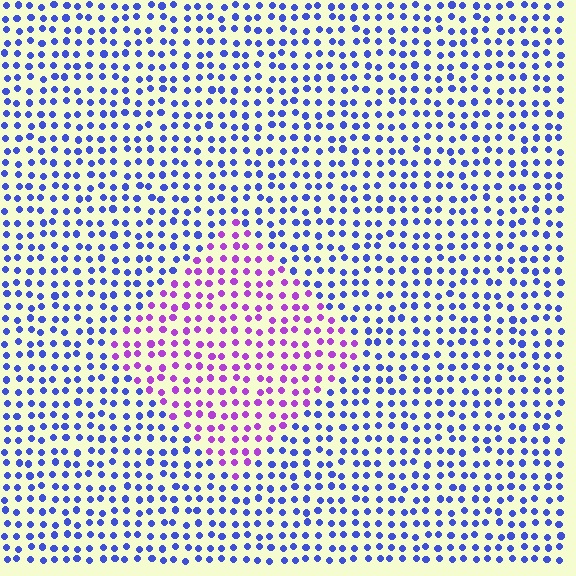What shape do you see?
I see a diamond.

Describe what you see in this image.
The image is filled with small blue elements in a uniform arrangement. A diamond-shaped region is visible where the elements are tinted to a slightly different hue, forming a subtle color boundary.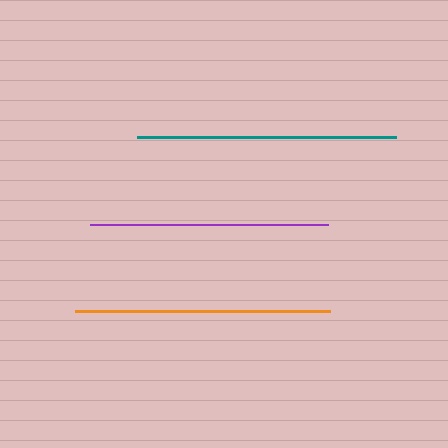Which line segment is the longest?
The teal line is the longest at approximately 259 pixels.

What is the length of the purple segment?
The purple segment is approximately 238 pixels long.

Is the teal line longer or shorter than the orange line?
The teal line is longer than the orange line.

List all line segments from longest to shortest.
From longest to shortest: teal, orange, purple.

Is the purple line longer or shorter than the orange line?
The orange line is longer than the purple line.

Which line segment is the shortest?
The purple line is the shortest at approximately 238 pixels.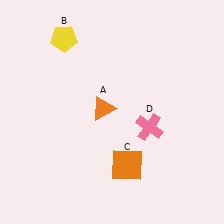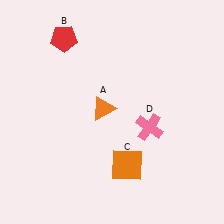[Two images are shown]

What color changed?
The pentagon (B) changed from yellow in Image 1 to red in Image 2.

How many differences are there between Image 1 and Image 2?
There is 1 difference between the two images.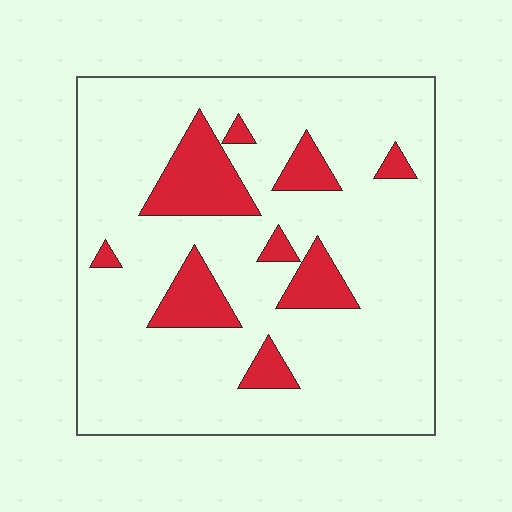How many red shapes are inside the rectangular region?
9.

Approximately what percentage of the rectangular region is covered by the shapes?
Approximately 15%.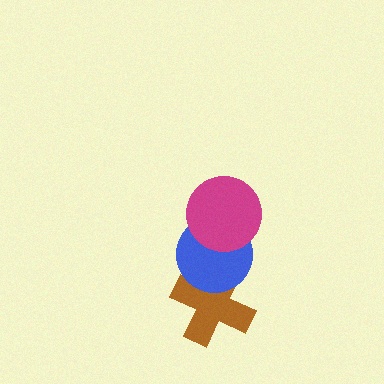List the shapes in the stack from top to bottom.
From top to bottom: the magenta circle, the blue circle, the brown cross.